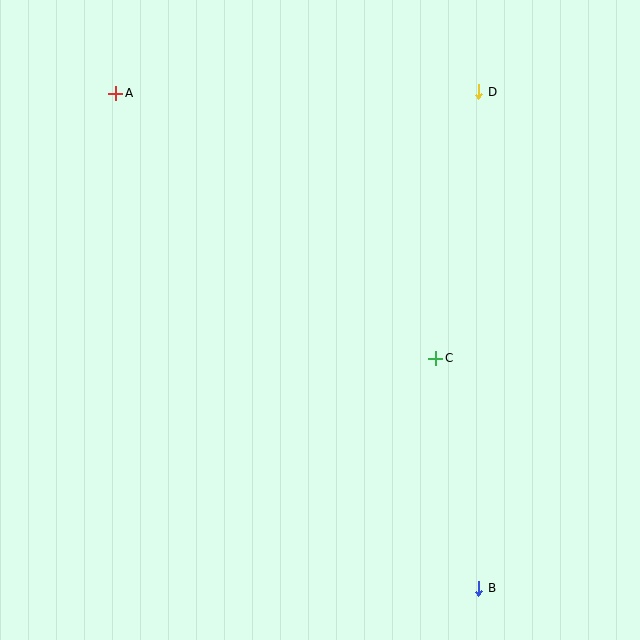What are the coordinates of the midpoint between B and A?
The midpoint between B and A is at (297, 341).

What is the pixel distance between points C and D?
The distance between C and D is 270 pixels.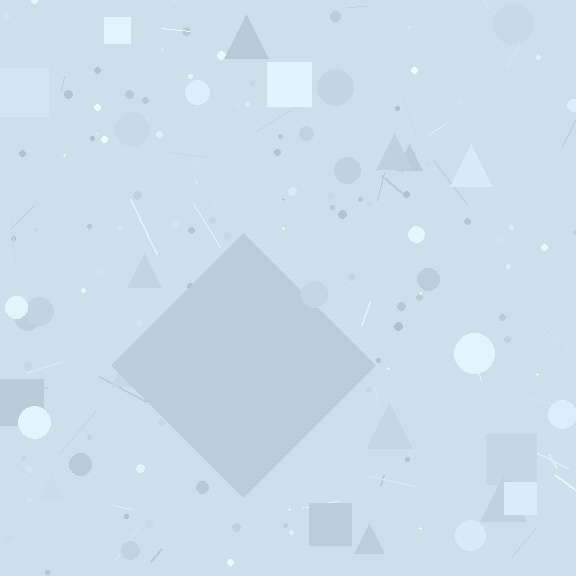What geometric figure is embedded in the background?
A diamond is embedded in the background.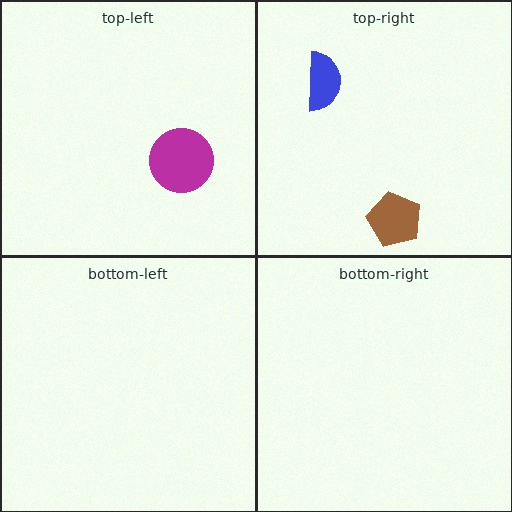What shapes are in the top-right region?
The brown pentagon, the blue semicircle.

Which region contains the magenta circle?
The top-left region.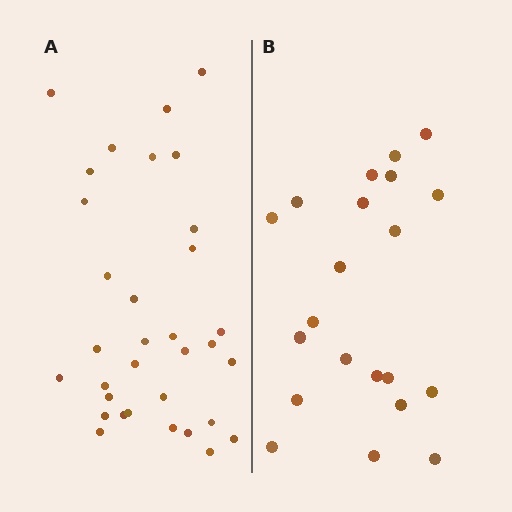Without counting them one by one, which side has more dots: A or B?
Region A (the left region) has more dots.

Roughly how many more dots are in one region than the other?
Region A has roughly 12 or so more dots than region B.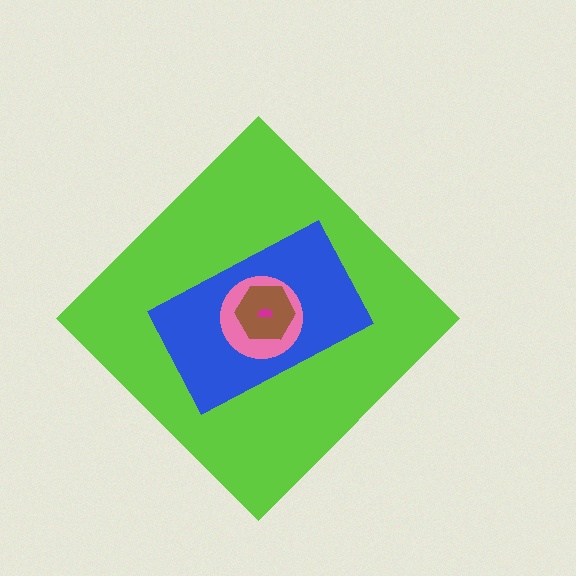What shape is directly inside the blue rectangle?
The pink circle.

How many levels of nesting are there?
5.